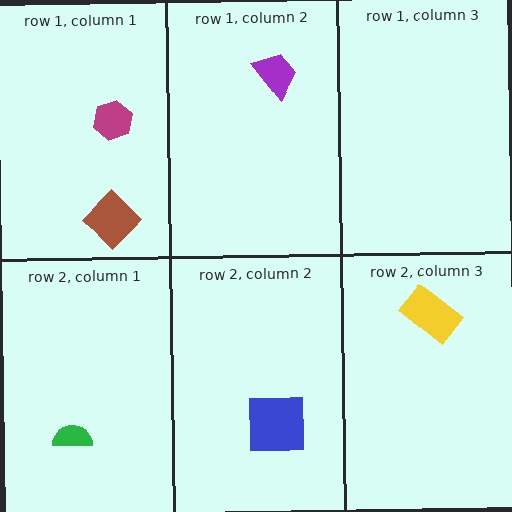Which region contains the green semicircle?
The row 2, column 1 region.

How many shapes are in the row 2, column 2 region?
1.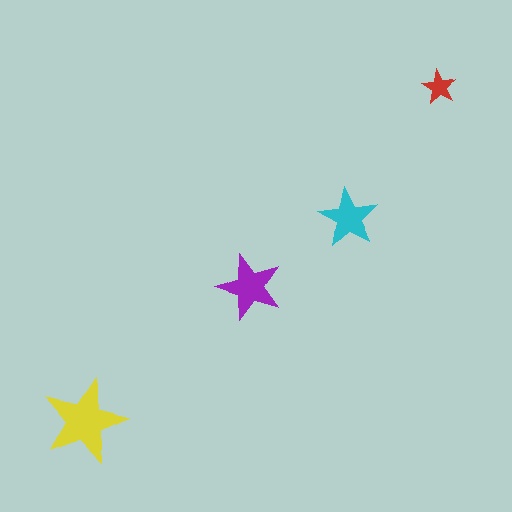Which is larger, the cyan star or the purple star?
The purple one.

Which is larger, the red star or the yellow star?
The yellow one.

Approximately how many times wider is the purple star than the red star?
About 2 times wider.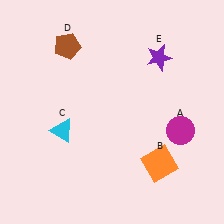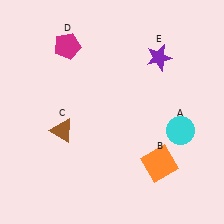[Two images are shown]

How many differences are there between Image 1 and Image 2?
There are 3 differences between the two images.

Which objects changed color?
A changed from magenta to cyan. C changed from cyan to brown. D changed from brown to magenta.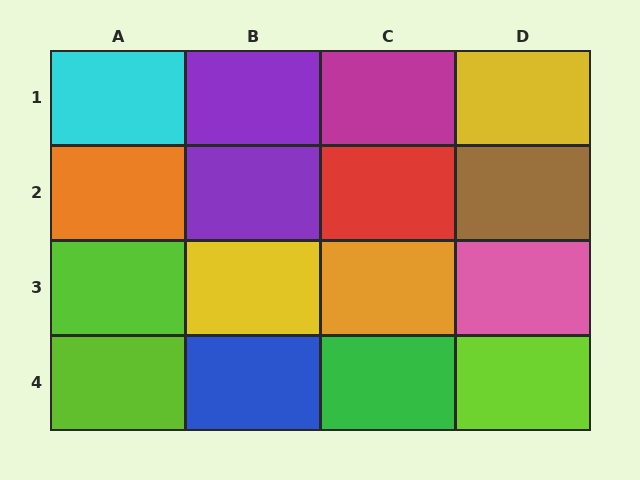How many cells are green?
1 cell is green.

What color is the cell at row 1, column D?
Yellow.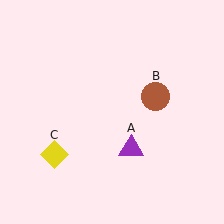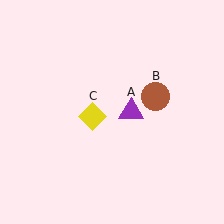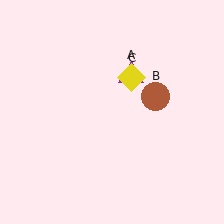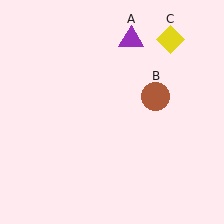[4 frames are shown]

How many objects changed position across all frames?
2 objects changed position: purple triangle (object A), yellow diamond (object C).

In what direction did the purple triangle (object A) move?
The purple triangle (object A) moved up.